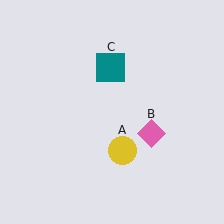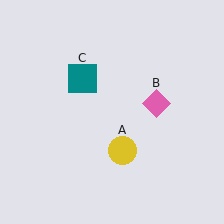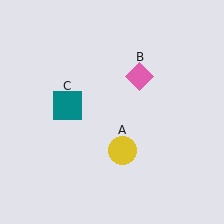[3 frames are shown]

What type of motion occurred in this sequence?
The pink diamond (object B), teal square (object C) rotated counterclockwise around the center of the scene.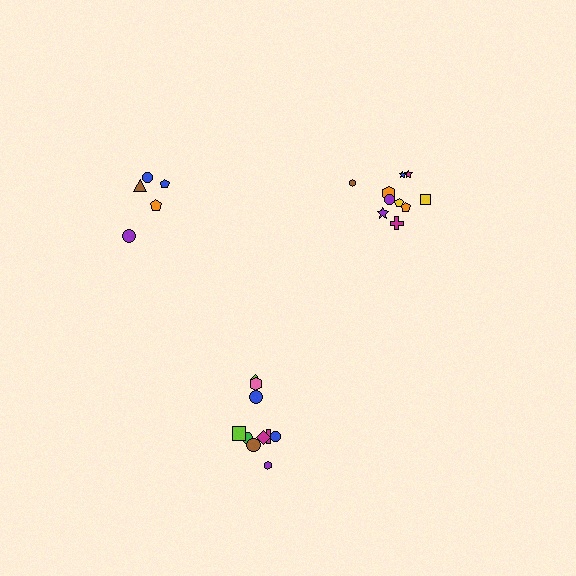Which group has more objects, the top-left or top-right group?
The top-right group.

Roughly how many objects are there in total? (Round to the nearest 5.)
Roughly 25 objects in total.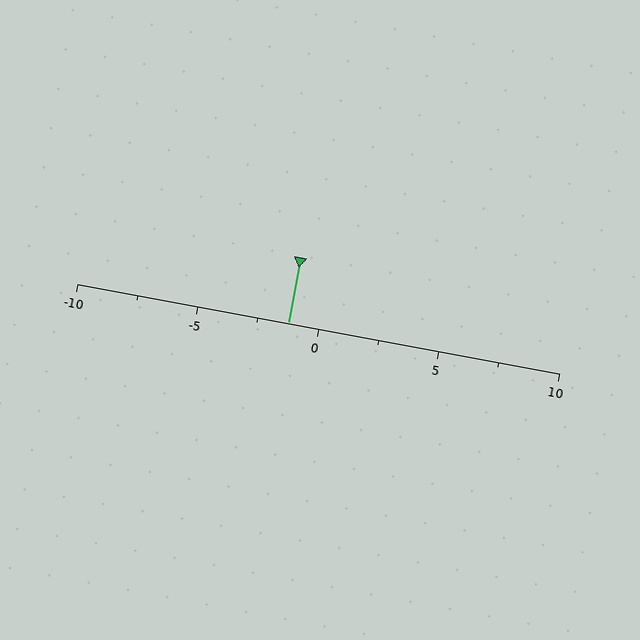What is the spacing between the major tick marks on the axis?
The major ticks are spaced 5 apart.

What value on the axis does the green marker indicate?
The marker indicates approximately -1.2.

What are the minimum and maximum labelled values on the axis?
The axis runs from -10 to 10.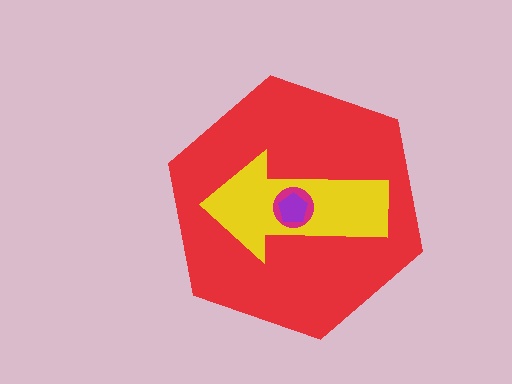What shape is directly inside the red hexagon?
The yellow arrow.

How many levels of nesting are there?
4.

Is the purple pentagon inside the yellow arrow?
Yes.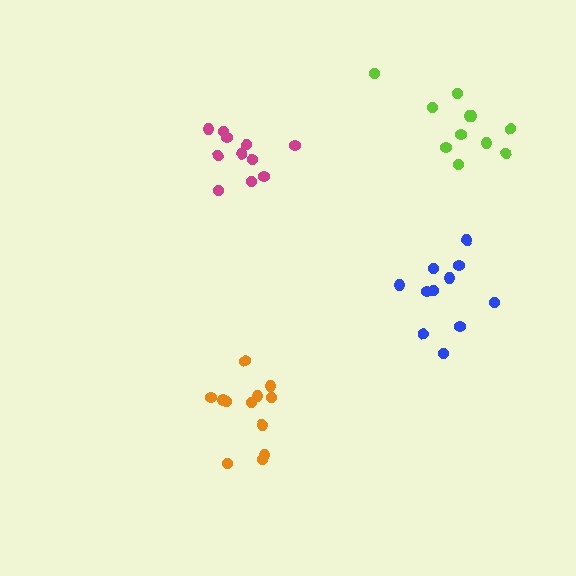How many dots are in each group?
Group 1: 12 dots, Group 2: 11 dots, Group 3: 11 dots, Group 4: 11 dots (45 total).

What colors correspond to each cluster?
The clusters are colored: orange, blue, lime, magenta.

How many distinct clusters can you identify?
There are 4 distinct clusters.